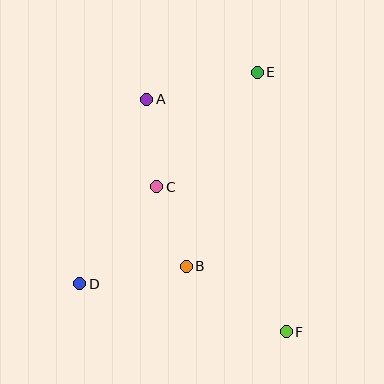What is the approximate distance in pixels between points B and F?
The distance between B and F is approximately 120 pixels.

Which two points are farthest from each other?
Points D and E are farthest from each other.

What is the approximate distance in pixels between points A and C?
The distance between A and C is approximately 88 pixels.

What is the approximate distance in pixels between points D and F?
The distance between D and F is approximately 212 pixels.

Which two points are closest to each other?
Points B and C are closest to each other.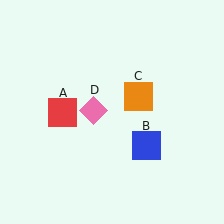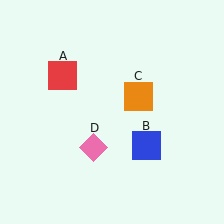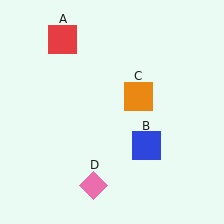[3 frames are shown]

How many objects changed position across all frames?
2 objects changed position: red square (object A), pink diamond (object D).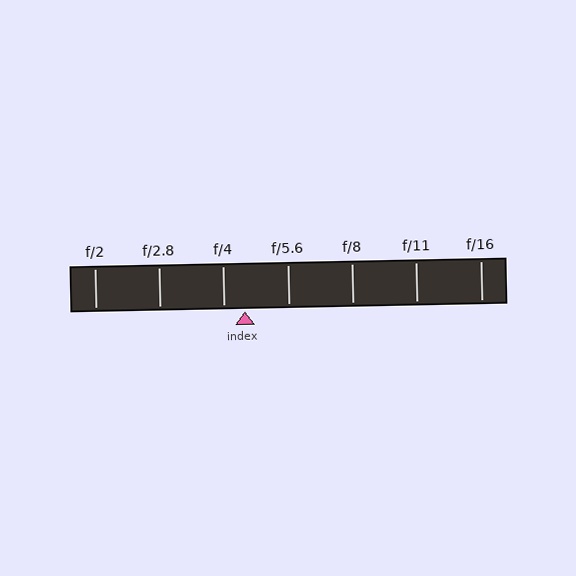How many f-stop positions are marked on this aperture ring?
There are 7 f-stop positions marked.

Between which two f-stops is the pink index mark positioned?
The index mark is between f/4 and f/5.6.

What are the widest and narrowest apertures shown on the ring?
The widest aperture shown is f/2 and the narrowest is f/16.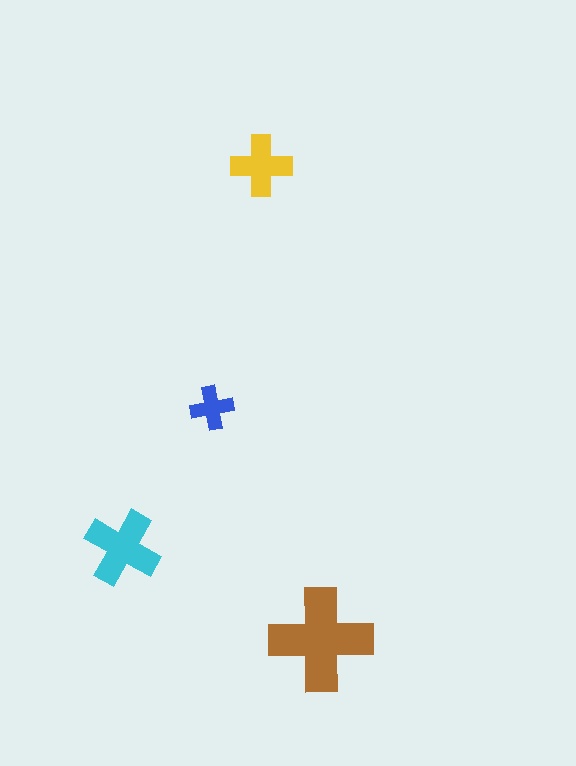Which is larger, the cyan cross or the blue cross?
The cyan one.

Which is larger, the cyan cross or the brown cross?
The brown one.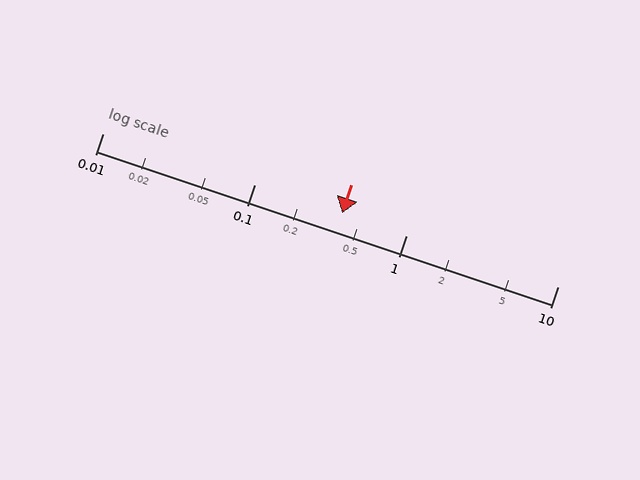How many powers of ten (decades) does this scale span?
The scale spans 3 decades, from 0.01 to 10.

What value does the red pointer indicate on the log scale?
The pointer indicates approximately 0.38.